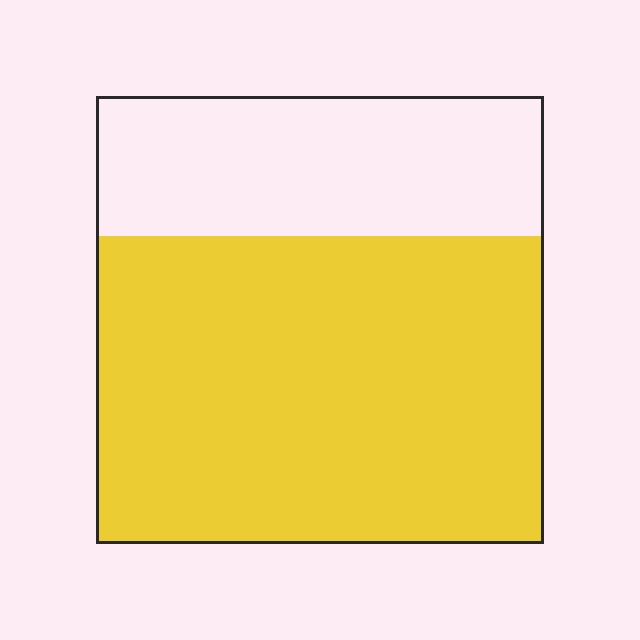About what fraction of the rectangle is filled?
About two thirds (2/3).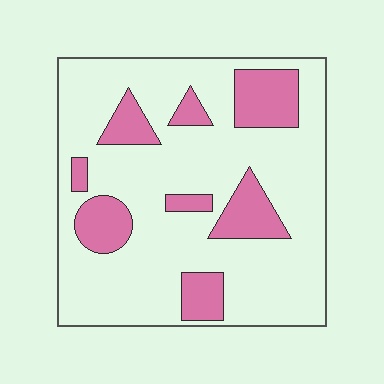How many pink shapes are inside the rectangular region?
8.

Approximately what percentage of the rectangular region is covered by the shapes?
Approximately 20%.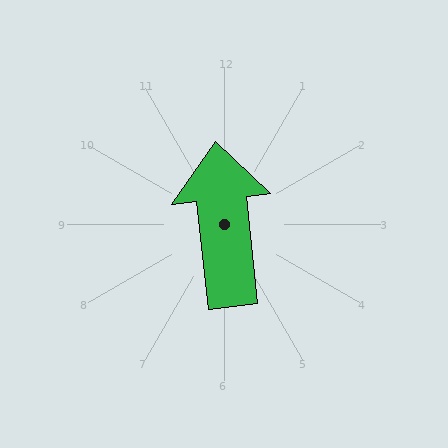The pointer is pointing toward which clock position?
Roughly 12 o'clock.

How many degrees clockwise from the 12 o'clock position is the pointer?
Approximately 354 degrees.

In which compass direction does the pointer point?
North.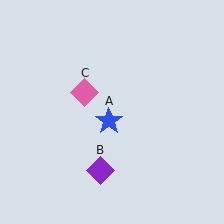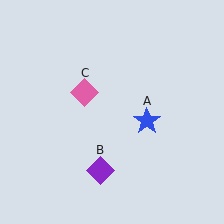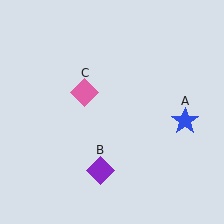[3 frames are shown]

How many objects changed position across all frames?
1 object changed position: blue star (object A).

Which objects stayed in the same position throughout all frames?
Purple diamond (object B) and pink diamond (object C) remained stationary.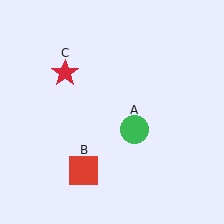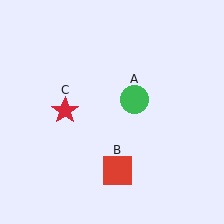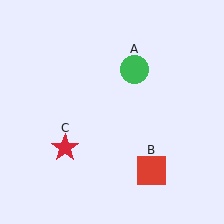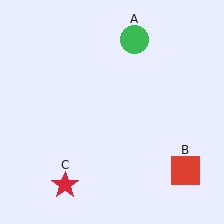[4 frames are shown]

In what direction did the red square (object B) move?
The red square (object B) moved right.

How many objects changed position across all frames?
3 objects changed position: green circle (object A), red square (object B), red star (object C).